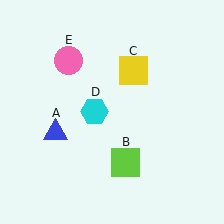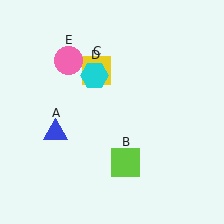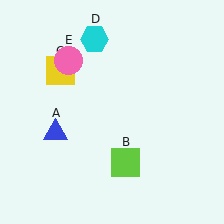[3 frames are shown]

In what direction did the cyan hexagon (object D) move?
The cyan hexagon (object D) moved up.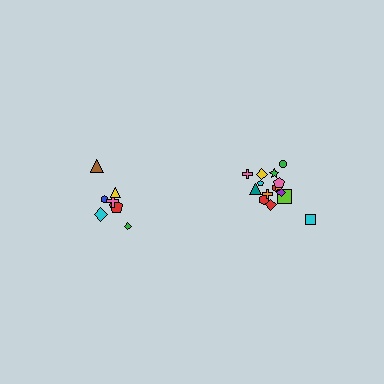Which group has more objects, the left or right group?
The right group.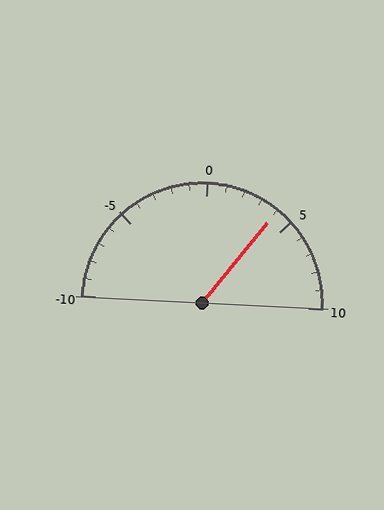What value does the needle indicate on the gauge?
The needle indicates approximately 4.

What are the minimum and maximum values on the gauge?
The gauge ranges from -10 to 10.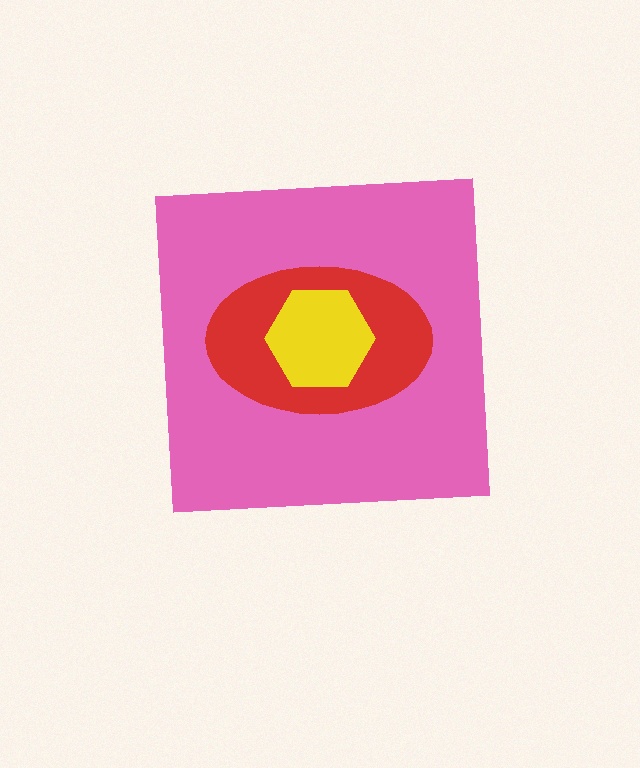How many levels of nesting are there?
3.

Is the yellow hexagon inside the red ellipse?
Yes.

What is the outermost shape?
The pink square.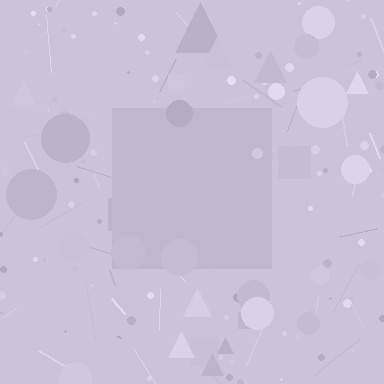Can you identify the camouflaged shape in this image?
The camouflaged shape is a square.